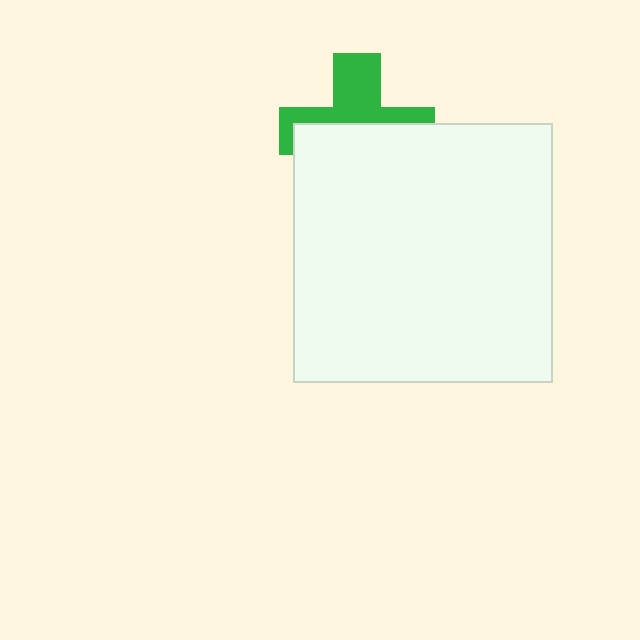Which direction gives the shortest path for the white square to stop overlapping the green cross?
Moving down gives the shortest separation.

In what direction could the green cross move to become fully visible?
The green cross could move up. That would shift it out from behind the white square entirely.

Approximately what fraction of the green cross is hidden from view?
Roughly 56% of the green cross is hidden behind the white square.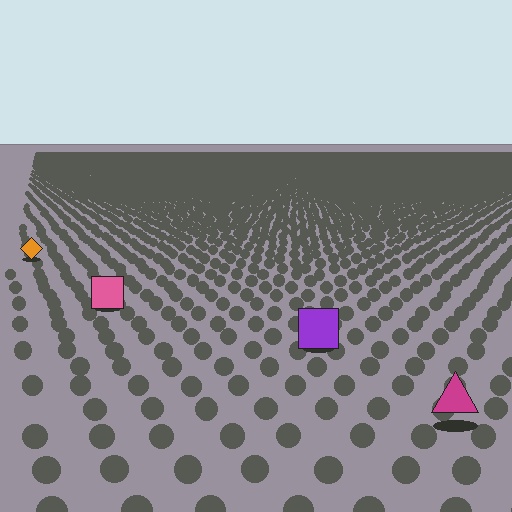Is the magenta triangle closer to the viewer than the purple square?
Yes. The magenta triangle is closer — you can tell from the texture gradient: the ground texture is coarser near it.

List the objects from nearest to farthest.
From nearest to farthest: the magenta triangle, the purple square, the pink square, the orange diamond.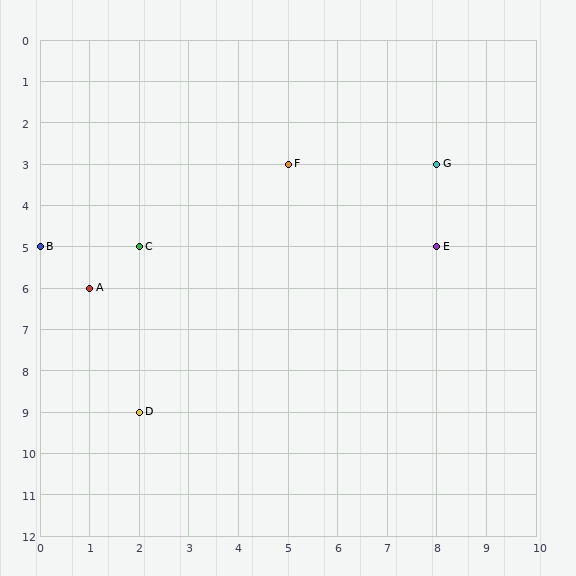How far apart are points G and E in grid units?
Points G and E are 2 rows apart.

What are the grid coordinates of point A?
Point A is at grid coordinates (1, 6).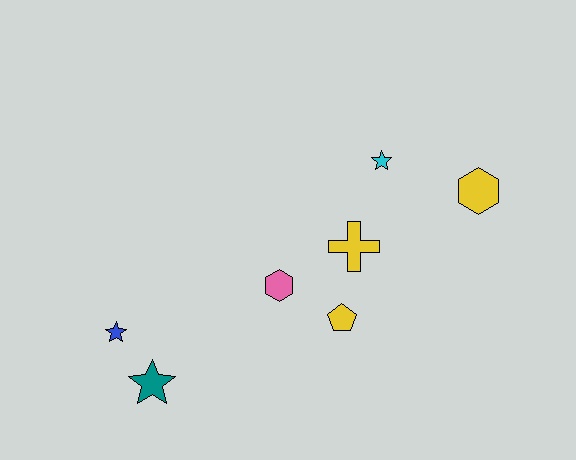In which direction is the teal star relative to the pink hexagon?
The teal star is to the left of the pink hexagon.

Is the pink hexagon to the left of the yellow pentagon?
Yes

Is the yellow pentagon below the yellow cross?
Yes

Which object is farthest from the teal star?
The yellow hexagon is farthest from the teal star.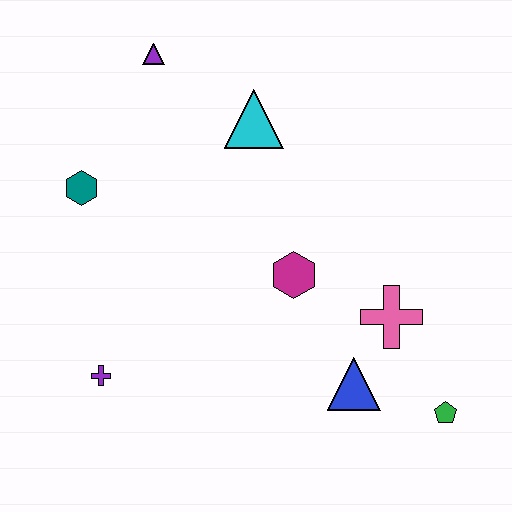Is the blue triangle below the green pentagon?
No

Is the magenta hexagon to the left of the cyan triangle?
No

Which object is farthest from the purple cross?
The green pentagon is farthest from the purple cross.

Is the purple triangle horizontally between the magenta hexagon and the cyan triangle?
No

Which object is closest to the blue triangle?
The pink cross is closest to the blue triangle.